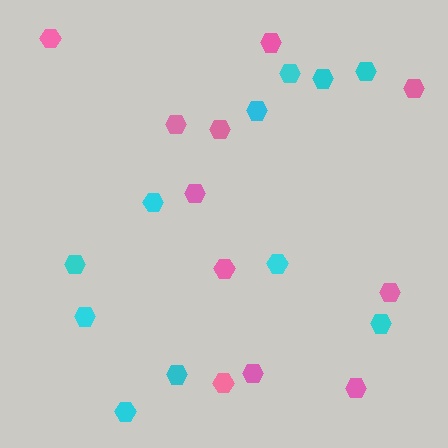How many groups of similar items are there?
There are 2 groups: one group of pink hexagons (11) and one group of cyan hexagons (11).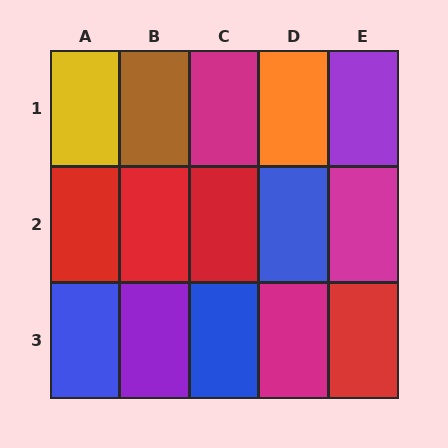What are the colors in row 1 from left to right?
Yellow, brown, magenta, orange, purple.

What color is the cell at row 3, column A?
Blue.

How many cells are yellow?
1 cell is yellow.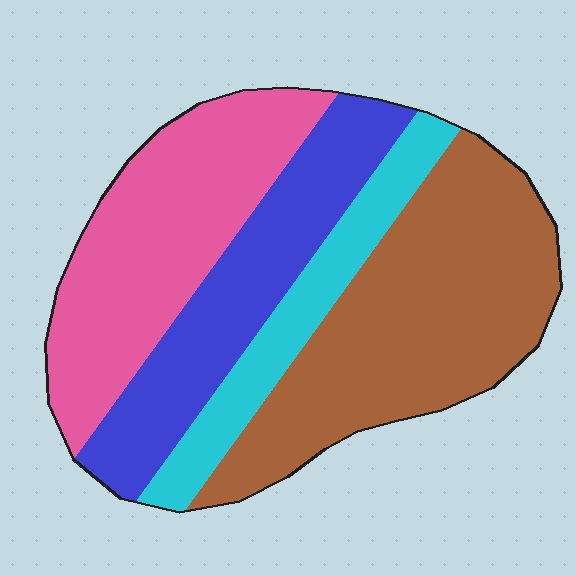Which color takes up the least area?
Cyan, at roughly 15%.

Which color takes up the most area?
Brown, at roughly 35%.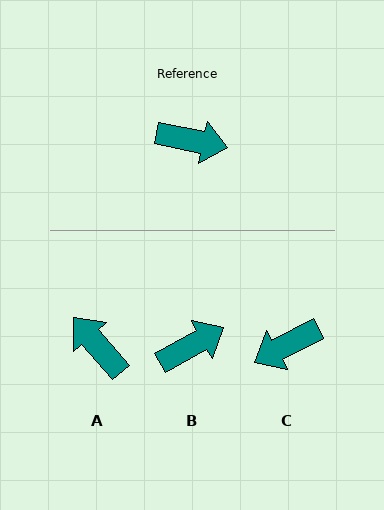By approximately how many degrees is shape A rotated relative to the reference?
Approximately 143 degrees counter-clockwise.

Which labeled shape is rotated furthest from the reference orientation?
A, about 143 degrees away.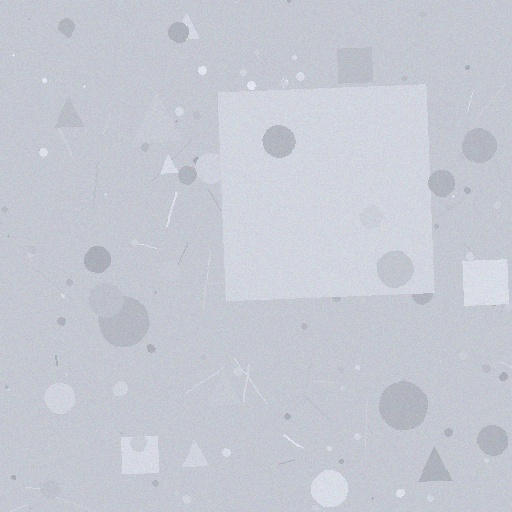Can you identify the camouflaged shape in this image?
The camouflaged shape is a square.